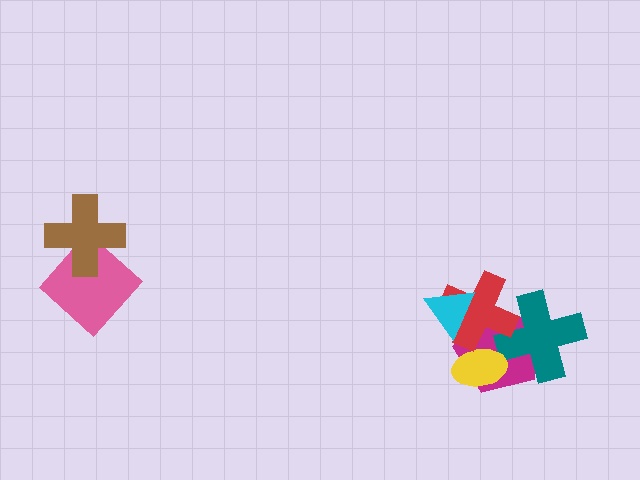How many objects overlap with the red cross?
4 objects overlap with the red cross.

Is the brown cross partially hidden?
No, no other shape covers it.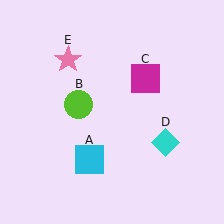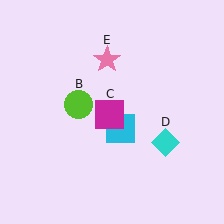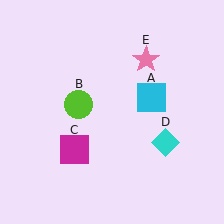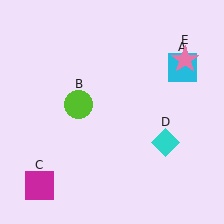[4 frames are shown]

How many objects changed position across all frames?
3 objects changed position: cyan square (object A), magenta square (object C), pink star (object E).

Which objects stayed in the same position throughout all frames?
Lime circle (object B) and cyan diamond (object D) remained stationary.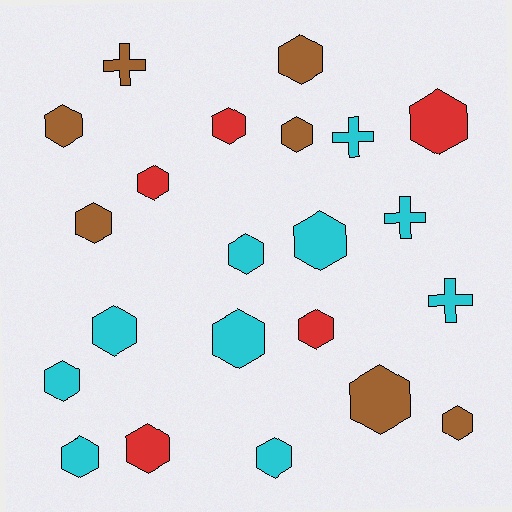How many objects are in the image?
There are 22 objects.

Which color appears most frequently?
Cyan, with 10 objects.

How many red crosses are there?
There are no red crosses.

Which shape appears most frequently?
Hexagon, with 18 objects.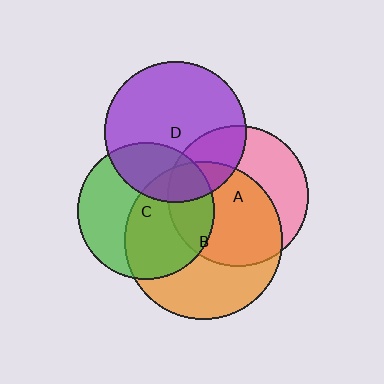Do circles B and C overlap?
Yes.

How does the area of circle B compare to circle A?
Approximately 1.3 times.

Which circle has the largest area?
Circle B (orange).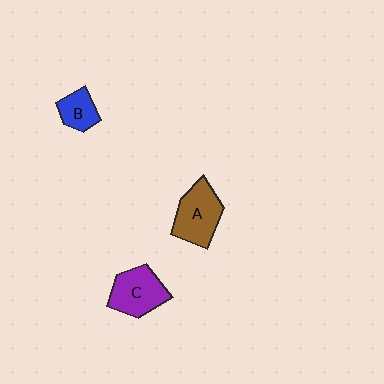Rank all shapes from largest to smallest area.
From largest to smallest: A (brown), C (purple), B (blue).